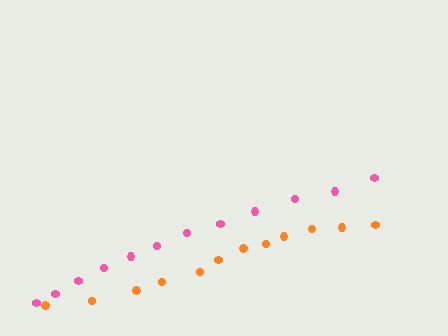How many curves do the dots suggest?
There are 2 distinct paths.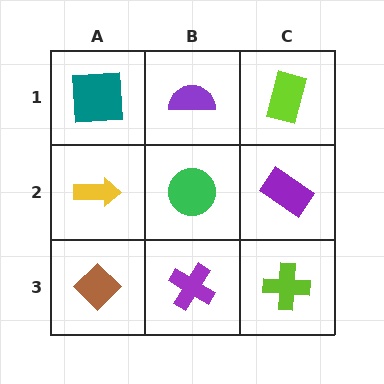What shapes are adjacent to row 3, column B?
A green circle (row 2, column B), a brown diamond (row 3, column A), a lime cross (row 3, column C).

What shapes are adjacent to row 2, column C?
A lime rectangle (row 1, column C), a lime cross (row 3, column C), a green circle (row 2, column B).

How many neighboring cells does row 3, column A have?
2.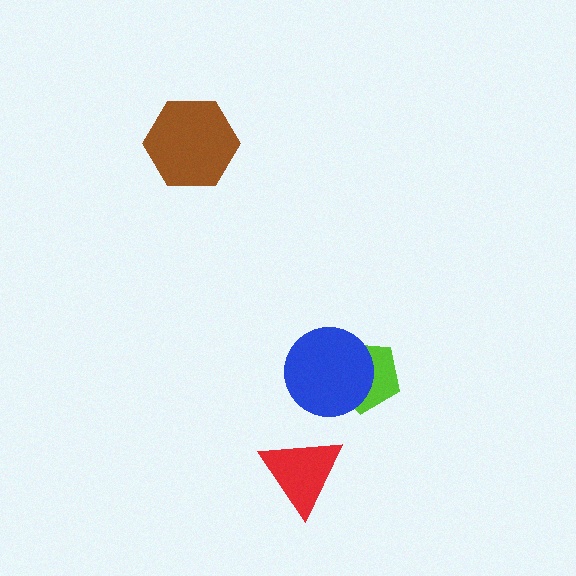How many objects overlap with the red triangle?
0 objects overlap with the red triangle.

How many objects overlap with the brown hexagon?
0 objects overlap with the brown hexagon.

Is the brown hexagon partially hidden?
No, no other shape covers it.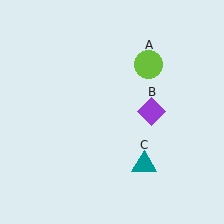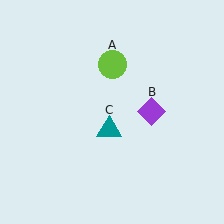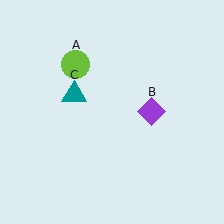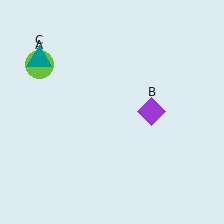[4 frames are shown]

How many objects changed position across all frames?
2 objects changed position: lime circle (object A), teal triangle (object C).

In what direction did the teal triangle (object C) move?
The teal triangle (object C) moved up and to the left.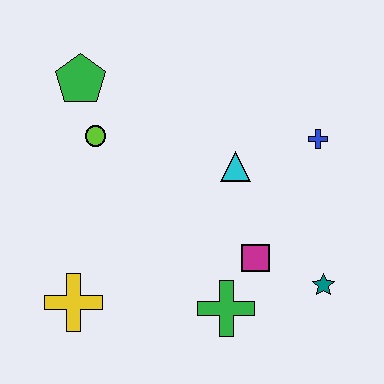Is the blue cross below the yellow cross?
No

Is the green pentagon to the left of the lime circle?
Yes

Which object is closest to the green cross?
The magenta square is closest to the green cross.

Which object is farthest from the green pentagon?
The teal star is farthest from the green pentagon.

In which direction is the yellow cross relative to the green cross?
The yellow cross is to the left of the green cross.